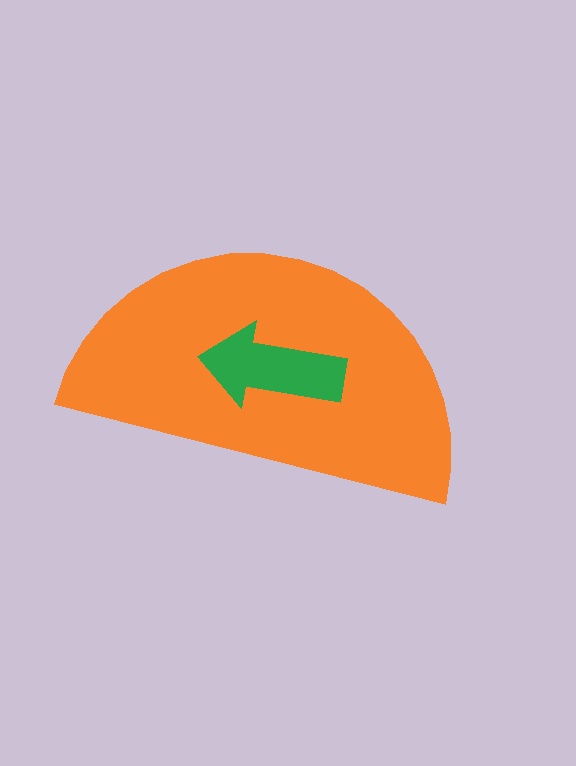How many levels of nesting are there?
2.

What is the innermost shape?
The green arrow.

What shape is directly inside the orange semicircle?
The green arrow.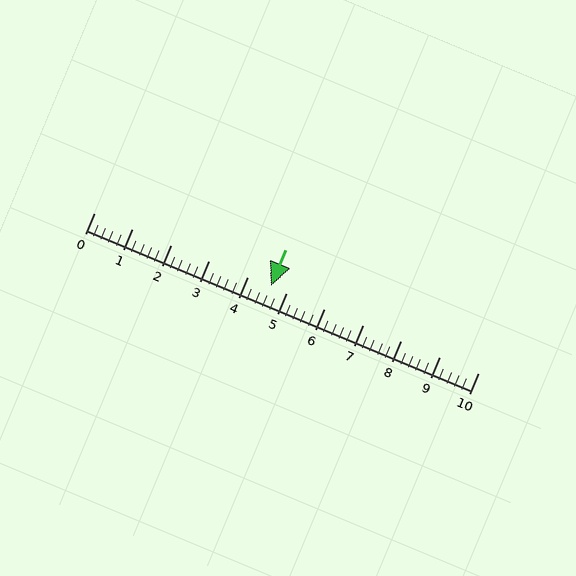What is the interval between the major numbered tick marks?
The major tick marks are spaced 1 units apart.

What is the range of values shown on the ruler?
The ruler shows values from 0 to 10.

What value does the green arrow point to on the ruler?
The green arrow points to approximately 4.6.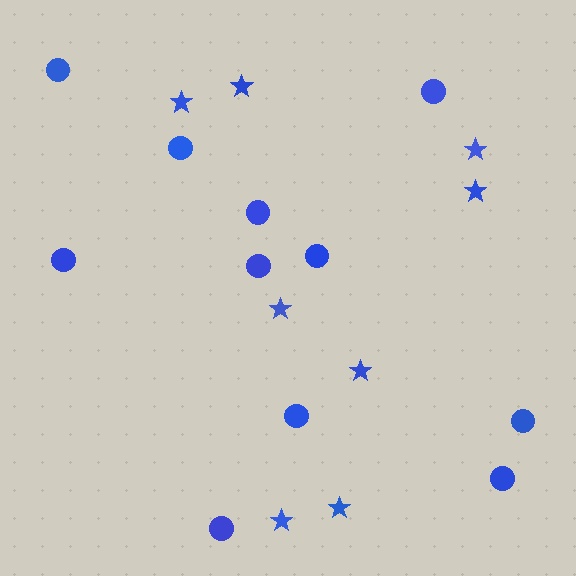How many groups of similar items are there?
There are 2 groups: one group of stars (8) and one group of circles (11).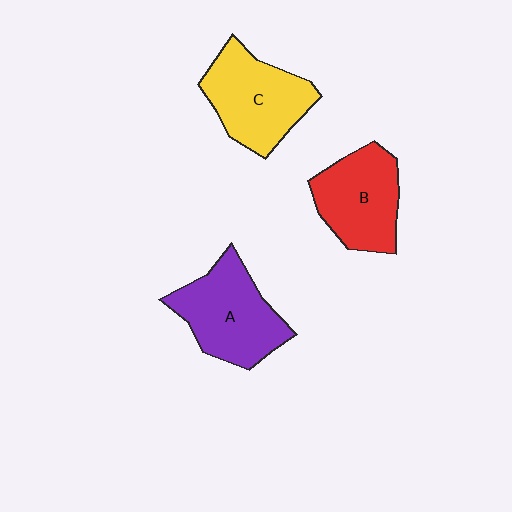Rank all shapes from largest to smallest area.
From largest to smallest: A (purple), C (yellow), B (red).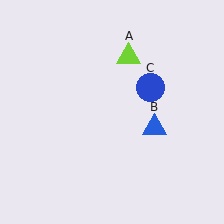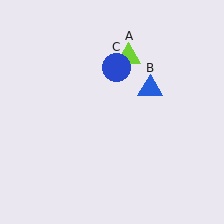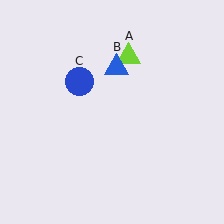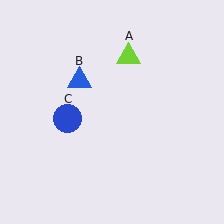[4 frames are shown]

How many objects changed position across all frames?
2 objects changed position: blue triangle (object B), blue circle (object C).